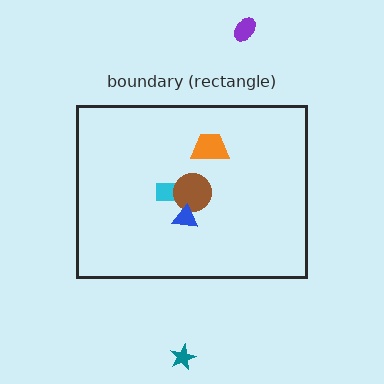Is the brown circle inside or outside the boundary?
Inside.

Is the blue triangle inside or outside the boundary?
Inside.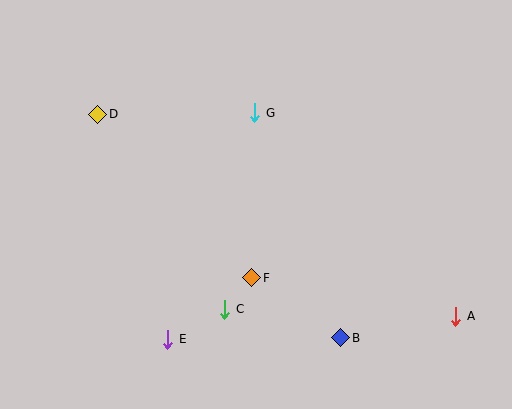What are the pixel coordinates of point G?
Point G is at (255, 113).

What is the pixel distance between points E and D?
The distance between E and D is 236 pixels.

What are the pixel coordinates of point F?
Point F is at (252, 278).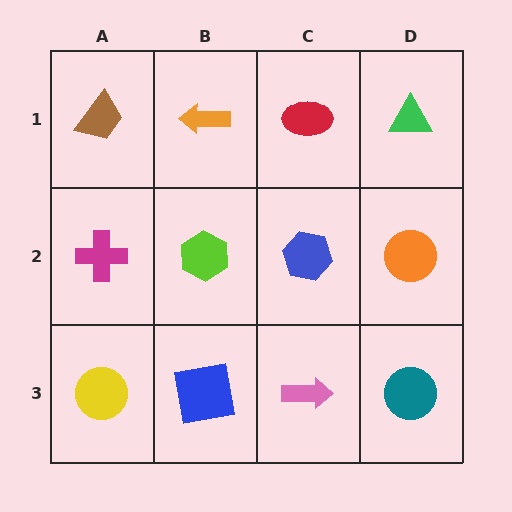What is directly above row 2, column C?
A red ellipse.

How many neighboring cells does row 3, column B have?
3.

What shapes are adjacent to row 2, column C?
A red ellipse (row 1, column C), a pink arrow (row 3, column C), a lime hexagon (row 2, column B), an orange circle (row 2, column D).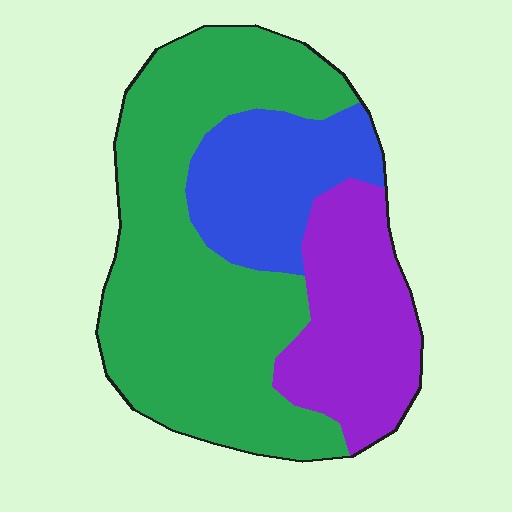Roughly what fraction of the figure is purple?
Purple covers roughly 25% of the figure.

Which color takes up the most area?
Green, at roughly 55%.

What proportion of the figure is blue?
Blue covers 20% of the figure.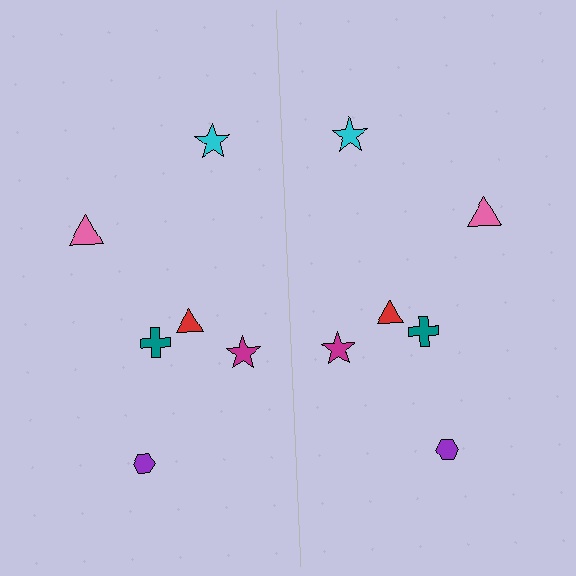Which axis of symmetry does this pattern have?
The pattern has a vertical axis of symmetry running through the center of the image.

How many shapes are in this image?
There are 12 shapes in this image.